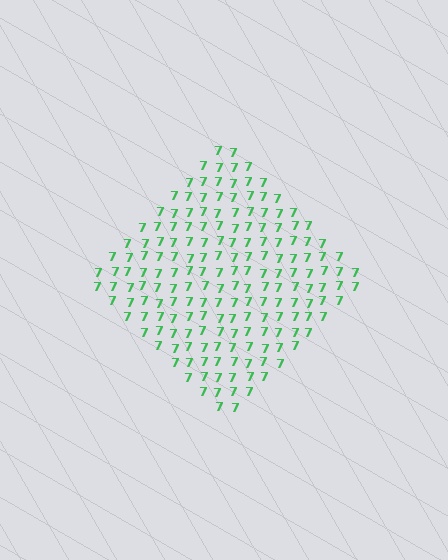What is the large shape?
The large shape is a diamond.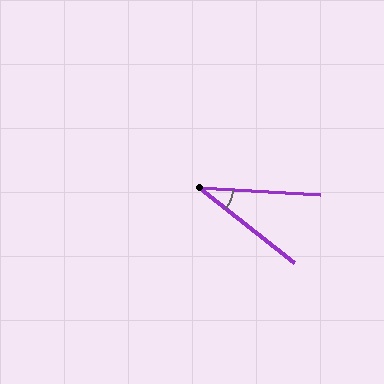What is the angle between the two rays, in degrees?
Approximately 35 degrees.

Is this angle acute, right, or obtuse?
It is acute.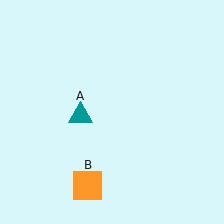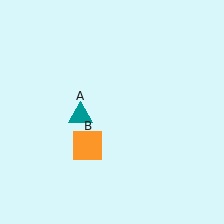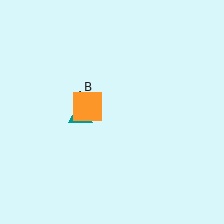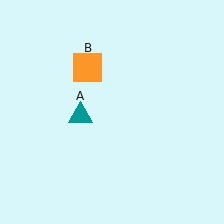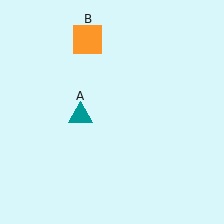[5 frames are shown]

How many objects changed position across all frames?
1 object changed position: orange square (object B).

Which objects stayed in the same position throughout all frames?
Teal triangle (object A) remained stationary.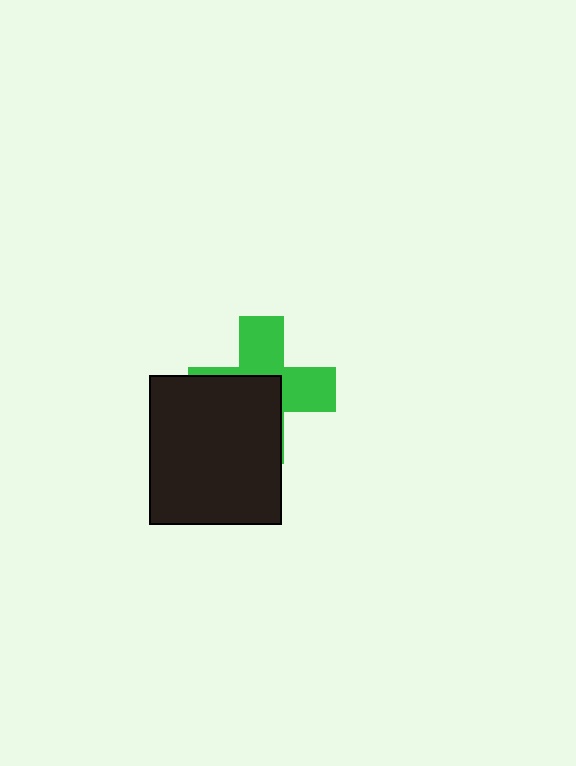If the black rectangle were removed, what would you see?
You would see the complete green cross.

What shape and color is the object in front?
The object in front is a black rectangle.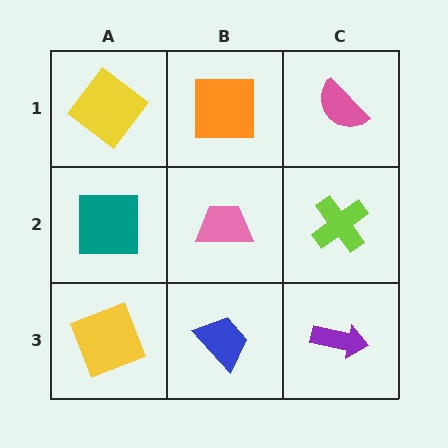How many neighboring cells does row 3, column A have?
2.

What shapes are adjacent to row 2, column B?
An orange square (row 1, column B), a blue trapezoid (row 3, column B), a teal square (row 2, column A), a lime cross (row 2, column C).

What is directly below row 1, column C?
A lime cross.